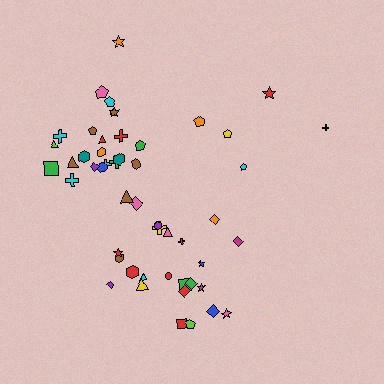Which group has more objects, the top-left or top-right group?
The top-left group.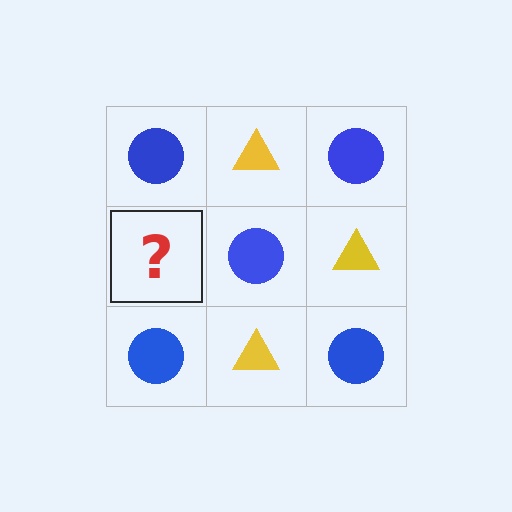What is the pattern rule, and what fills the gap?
The rule is that it alternates blue circle and yellow triangle in a checkerboard pattern. The gap should be filled with a yellow triangle.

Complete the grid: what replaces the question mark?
The question mark should be replaced with a yellow triangle.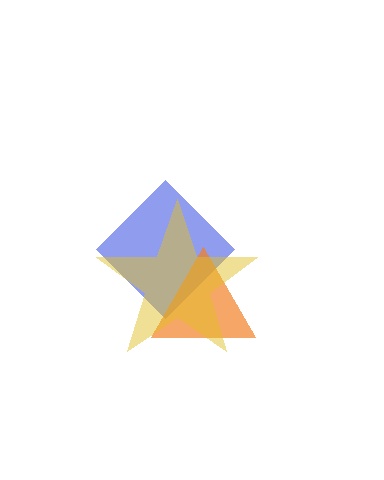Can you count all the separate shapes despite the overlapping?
Yes, there are 3 separate shapes.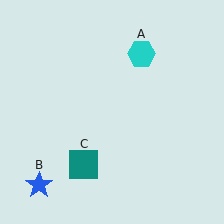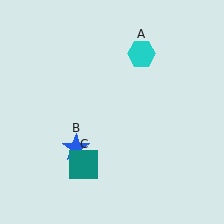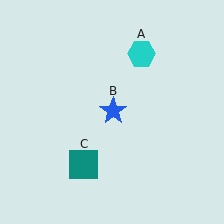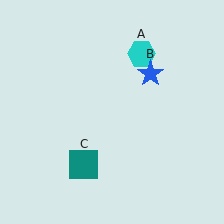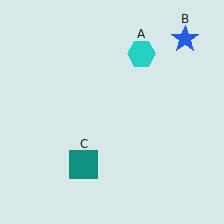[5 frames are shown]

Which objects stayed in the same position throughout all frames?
Cyan hexagon (object A) and teal square (object C) remained stationary.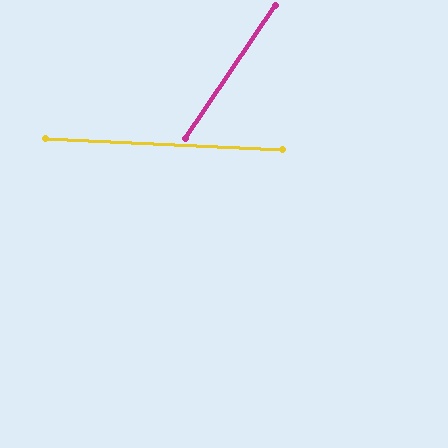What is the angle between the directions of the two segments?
Approximately 59 degrees.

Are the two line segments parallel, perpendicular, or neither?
Neither parallel nor perpendicular — they differ by about 59°.